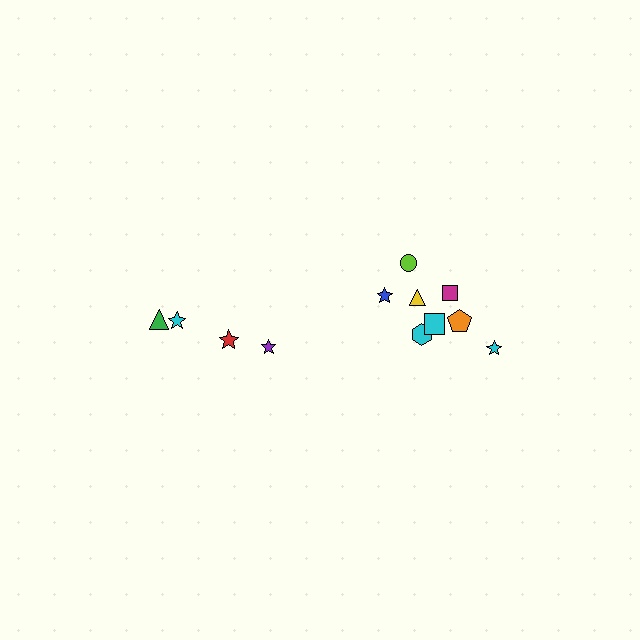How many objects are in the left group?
There are 4 objects.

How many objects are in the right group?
There are 8 objects.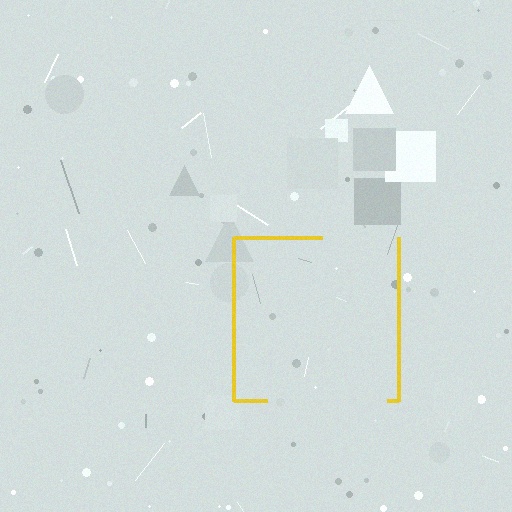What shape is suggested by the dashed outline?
The dashed outline suggests a square.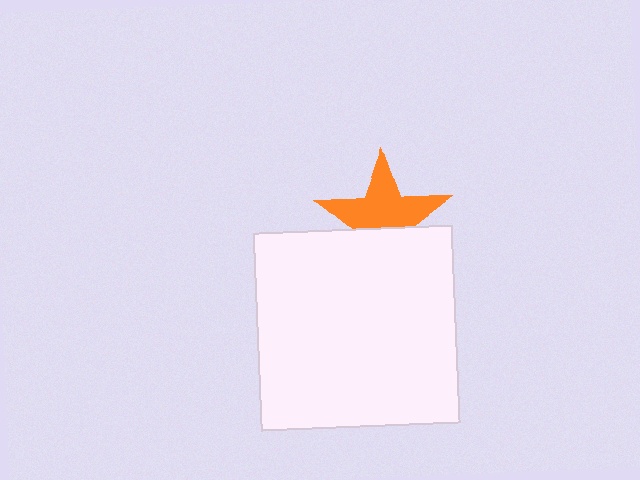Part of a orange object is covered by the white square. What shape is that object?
It is a star.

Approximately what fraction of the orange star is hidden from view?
Roughly 39% of the orange star is hidden behind the white square.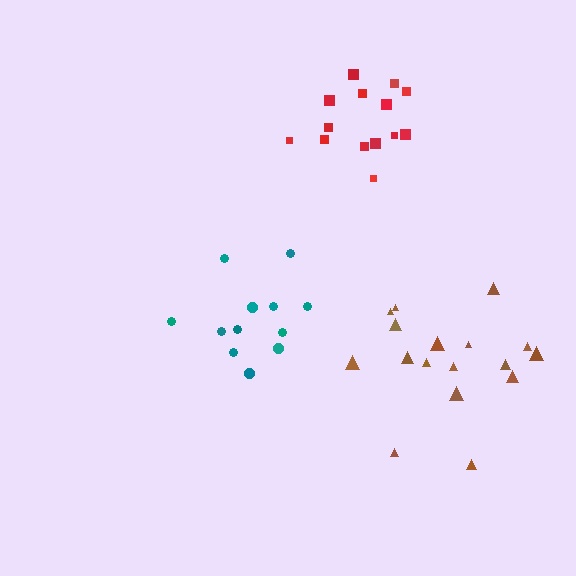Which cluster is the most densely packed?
Red.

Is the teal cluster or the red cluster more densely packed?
Red.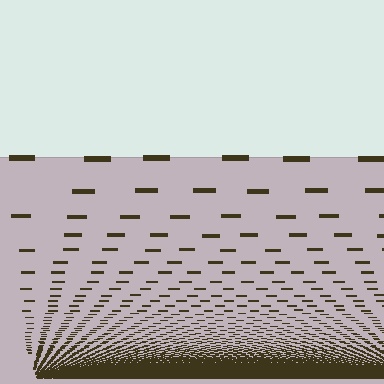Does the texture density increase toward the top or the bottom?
Density increases toward the bottom.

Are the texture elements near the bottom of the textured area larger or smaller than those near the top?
Smaller. The gradient is inverted — elements near the bottom are smaller and denser.